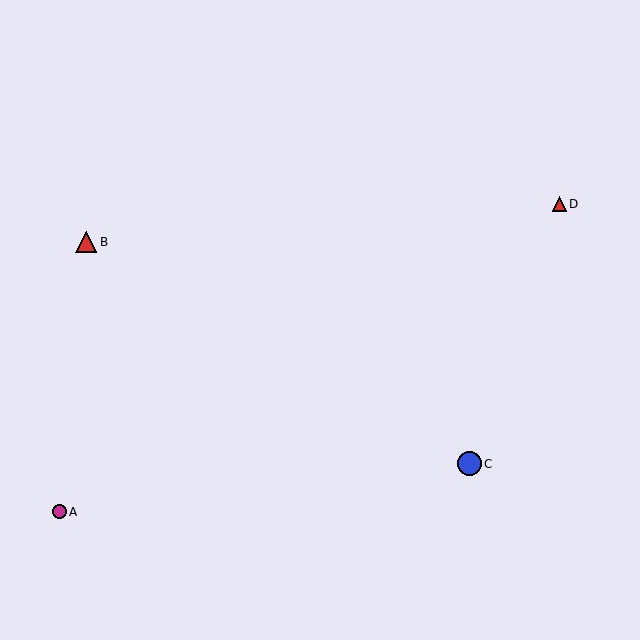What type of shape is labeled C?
Shape C is a blue circle.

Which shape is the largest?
The blue circle (labeled C) is the largest.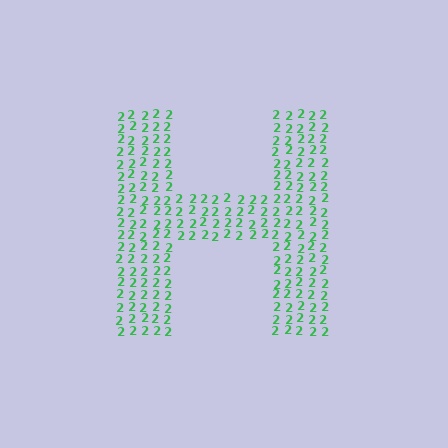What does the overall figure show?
The overall figure shows the letter H.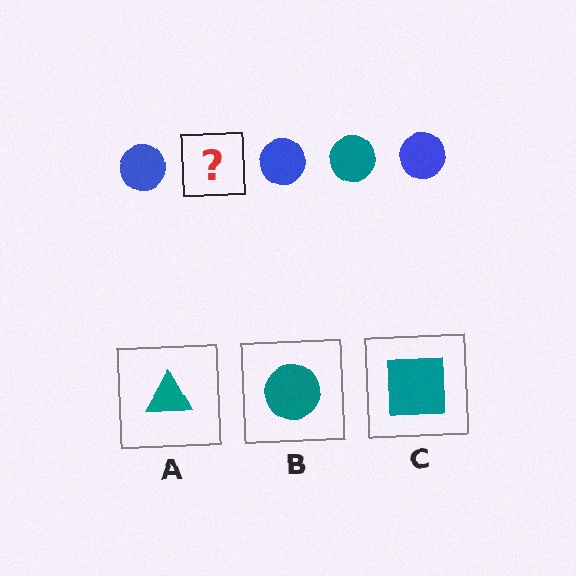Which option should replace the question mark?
Option B.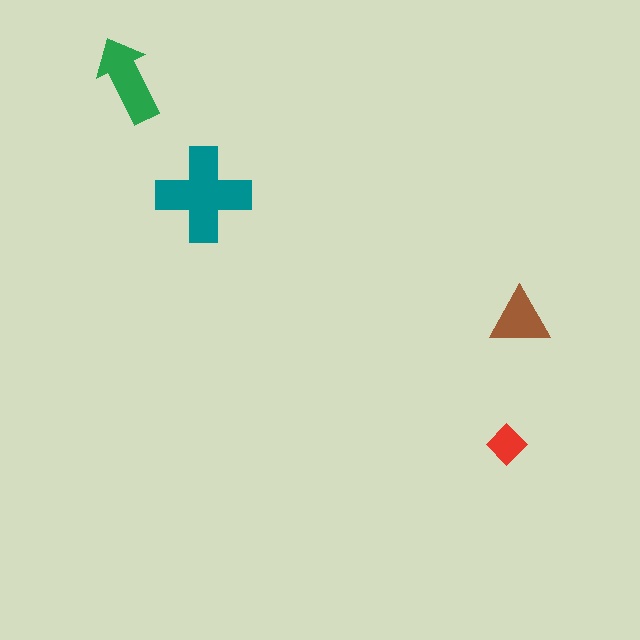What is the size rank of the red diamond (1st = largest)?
4th.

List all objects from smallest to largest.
The red diamond, the brown triangle, the green arrow, the teal cross.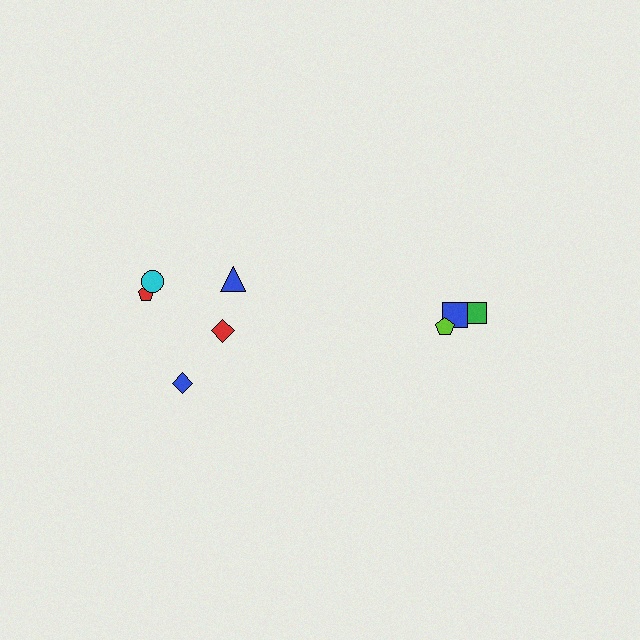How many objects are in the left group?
There are 5 objects.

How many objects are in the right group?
There are 3 objects.